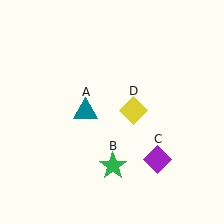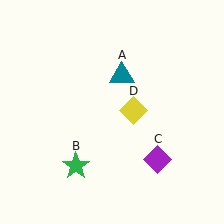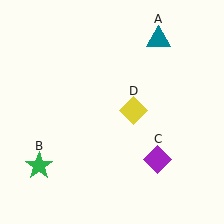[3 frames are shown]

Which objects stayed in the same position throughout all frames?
Purple diamond (object C) and yellow diamond (object D) remained stationary.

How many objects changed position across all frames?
2 objects changed position: teal triangle (object A), green star (object B).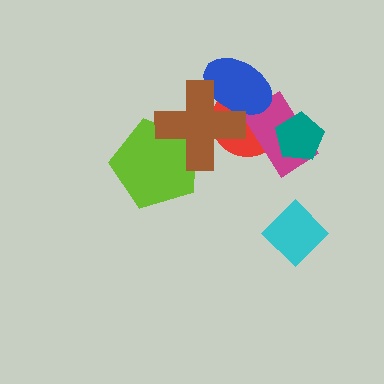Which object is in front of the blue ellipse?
The brown cross is in front of the blue ellipse.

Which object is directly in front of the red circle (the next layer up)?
The magenta rectangle is directly in front of the red circle.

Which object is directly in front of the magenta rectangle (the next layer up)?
The blue ellipse is directly in front of the magenta rectangle.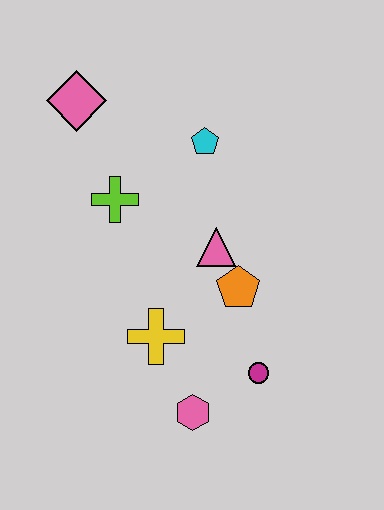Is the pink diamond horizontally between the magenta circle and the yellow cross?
No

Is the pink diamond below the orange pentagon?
No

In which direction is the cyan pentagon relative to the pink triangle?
The cyan pentagon is above the pink triangle.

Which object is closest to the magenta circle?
The pink hexagon is closest to the magenta circle.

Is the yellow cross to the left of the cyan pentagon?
Yes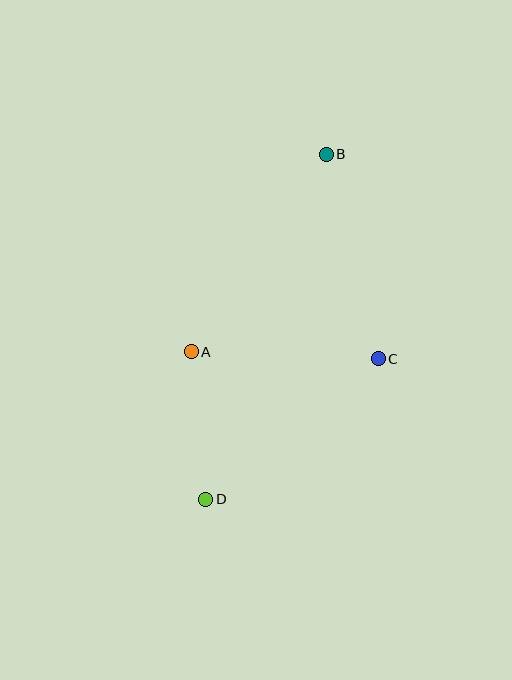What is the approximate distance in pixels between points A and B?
The distance between A and B is approximately 239 pixels.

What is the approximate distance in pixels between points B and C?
The distance between B and C is approximately 211 pixels.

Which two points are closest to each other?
Points A and D are closest to each other.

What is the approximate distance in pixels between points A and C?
The distance between A and C is approximately 187 pixels.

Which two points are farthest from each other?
Points B and D are farthest from each other.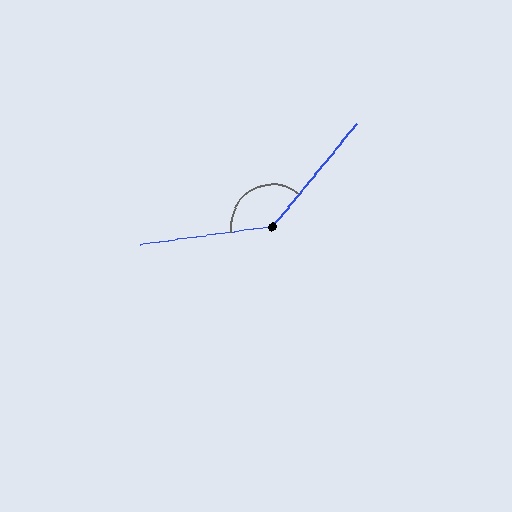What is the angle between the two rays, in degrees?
Approximately 137 degrees.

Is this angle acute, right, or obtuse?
It is obtuse.